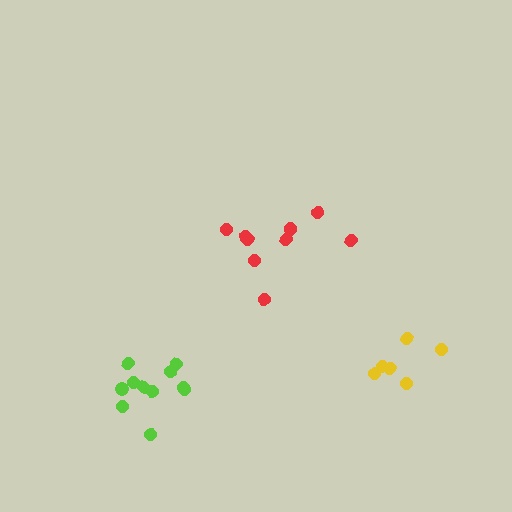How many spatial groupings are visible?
There are 3 spatial groupings.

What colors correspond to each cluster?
The clusters are colored: yellow, red, lime.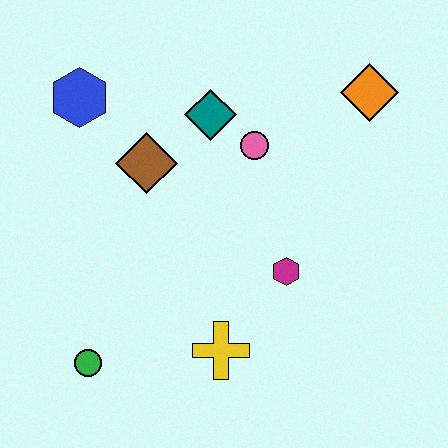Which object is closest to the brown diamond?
The teal diamond is closest to the brown diamond.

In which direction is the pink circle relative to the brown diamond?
The pink circle is to the right of the brown diamond.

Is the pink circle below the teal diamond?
Yes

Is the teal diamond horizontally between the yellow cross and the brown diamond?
Yes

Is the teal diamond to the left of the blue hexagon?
No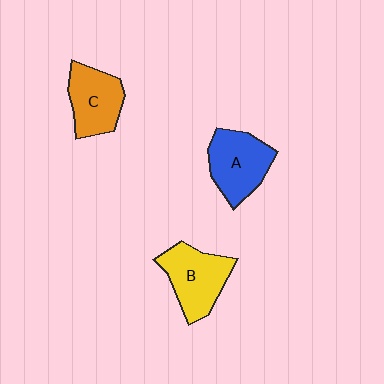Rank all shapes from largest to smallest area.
From largest to smallest: B (yellow), A (blue), C (orange).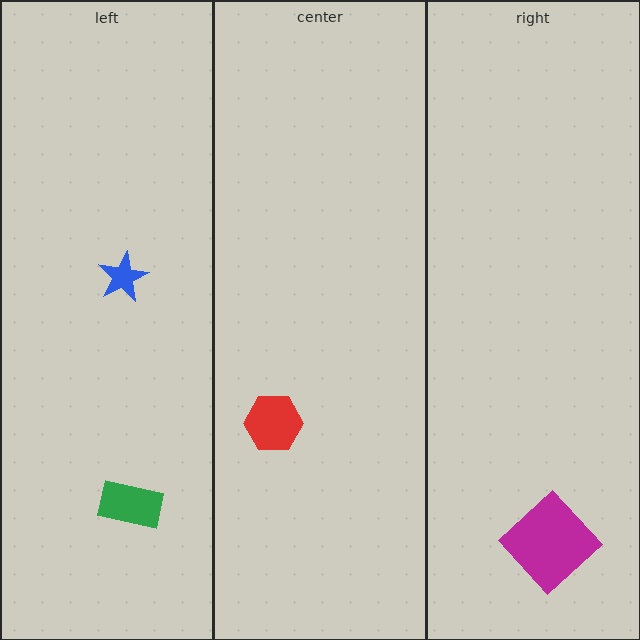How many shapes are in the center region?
1.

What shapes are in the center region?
The red hexagon.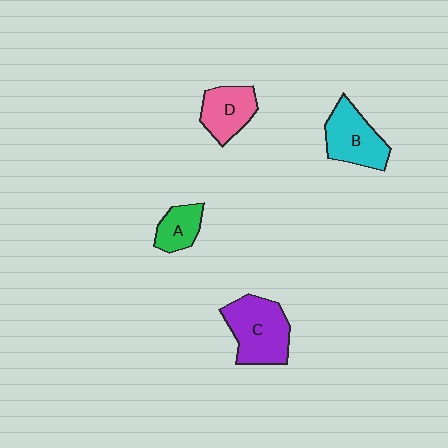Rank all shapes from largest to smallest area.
From largest to smallest: C (purple), B (cyan), D (pink), A (green).